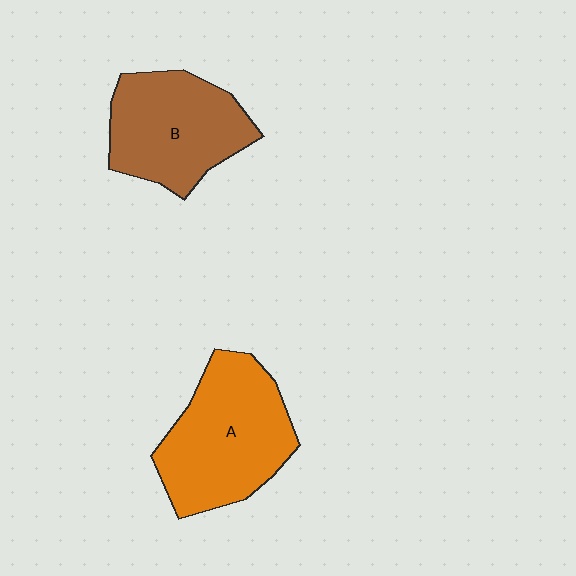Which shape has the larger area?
Shape A (orange).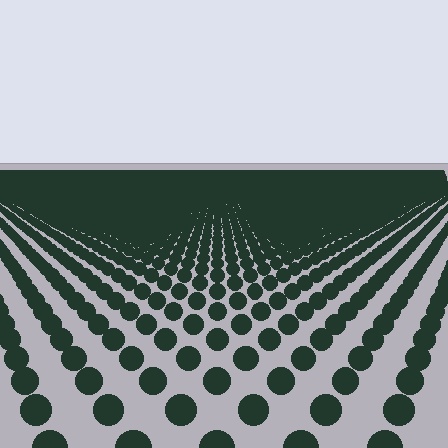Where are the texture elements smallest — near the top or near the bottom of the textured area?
Near the top.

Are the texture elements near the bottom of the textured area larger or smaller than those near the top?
Larger. Near the bottom, elements are closer to the viewer and appear at a bigger on-screen size.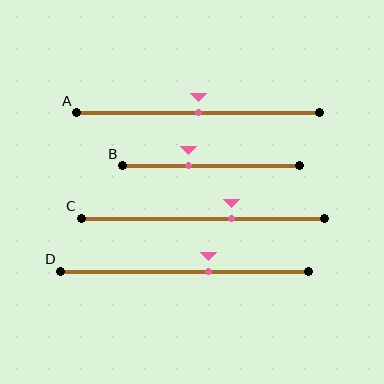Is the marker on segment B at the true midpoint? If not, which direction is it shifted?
No, the marker on segment B is shifted to the left by about 13% of the segment length.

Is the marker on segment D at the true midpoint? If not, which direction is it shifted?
No, the marker on segment D is shifted to the right by about 10% of the segment length.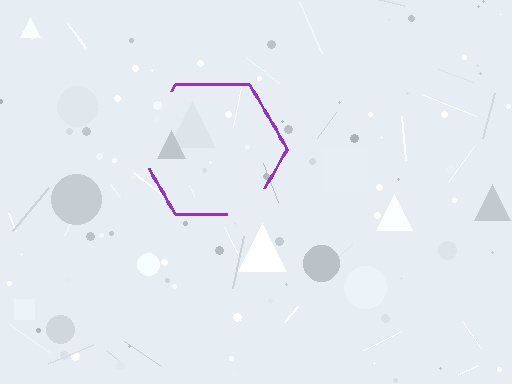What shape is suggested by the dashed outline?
The dashed outline suggests a hexagon.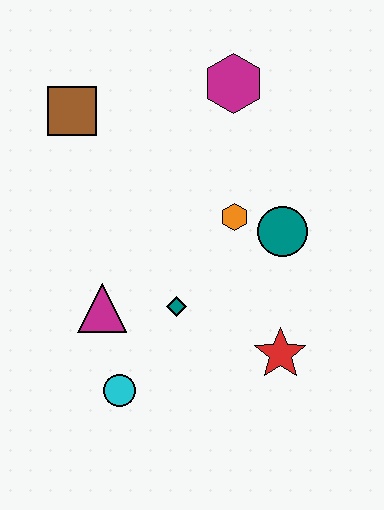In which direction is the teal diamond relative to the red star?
The teal diamond is to the left of the red star.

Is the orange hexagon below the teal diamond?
No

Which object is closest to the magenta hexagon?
The orange hexagon is closest to the magenta hexagon.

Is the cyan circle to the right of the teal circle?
No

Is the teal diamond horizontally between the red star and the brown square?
Yes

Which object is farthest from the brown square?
The red star is farthest from the brown square.